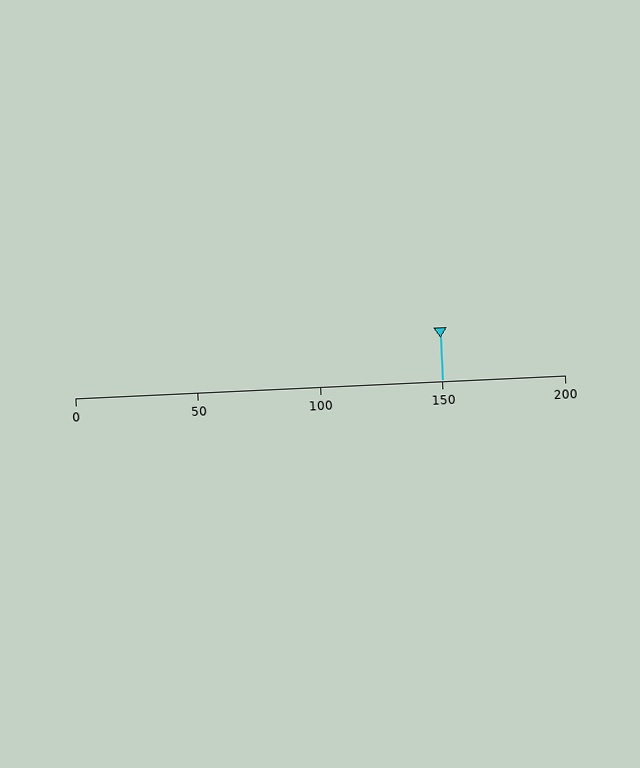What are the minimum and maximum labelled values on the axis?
The axis runs from 0 to 200.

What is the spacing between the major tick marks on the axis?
The major ticks are spaced 50 apart.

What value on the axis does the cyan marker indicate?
The marker indicates approximately 150.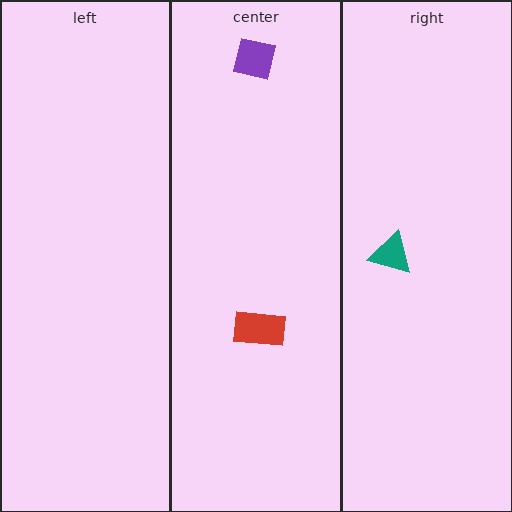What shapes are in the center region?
The red rectangle, the purple square.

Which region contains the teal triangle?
The right region.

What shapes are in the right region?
The teal triangle.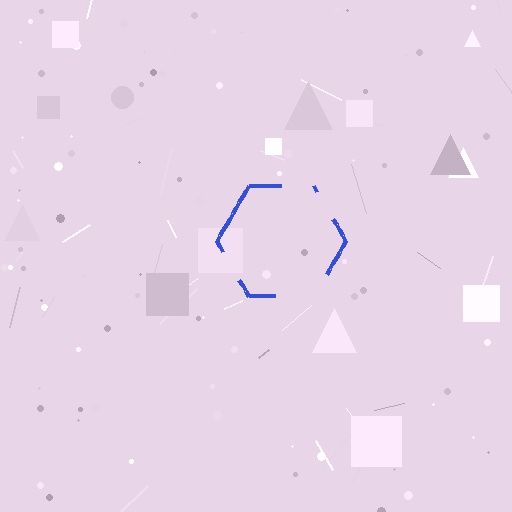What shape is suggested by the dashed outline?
The dashed outline suggests a hexagon.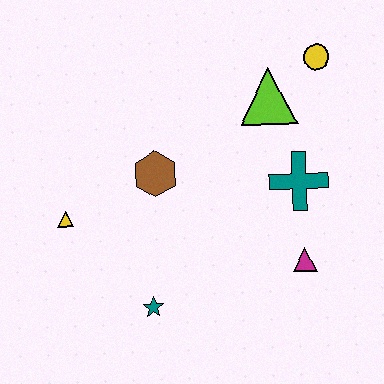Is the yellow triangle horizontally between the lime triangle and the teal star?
No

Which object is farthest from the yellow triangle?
The yellow circle is farthest from the yellow triangle.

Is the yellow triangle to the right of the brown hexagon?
No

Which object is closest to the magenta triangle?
The teal cross is closest to the magenta triangle.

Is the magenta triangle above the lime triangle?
No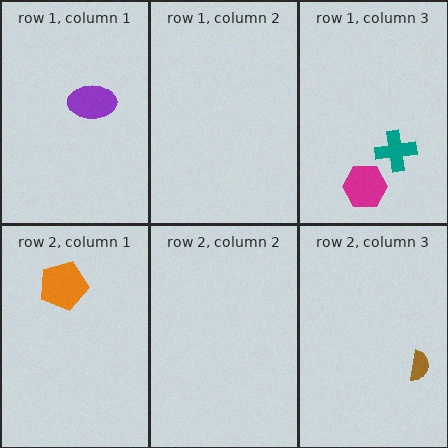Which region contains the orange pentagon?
The row 2, column 1 region.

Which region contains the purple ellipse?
The row 1, column 1 region.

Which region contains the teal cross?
The row 1, column 3 region.